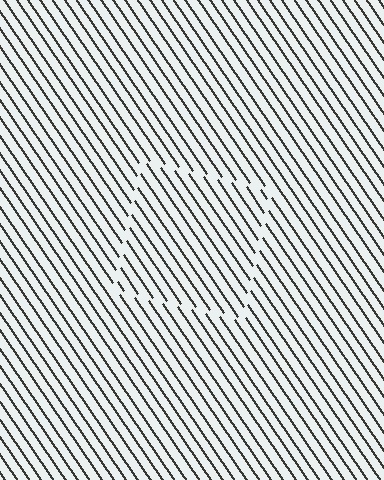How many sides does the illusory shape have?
4 sides — the line-ends trace a square.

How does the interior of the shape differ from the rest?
The interior of the shape contains the same grating, shifted by half a period — the contour is defined by the phase discontinuity where line-ends from the inner and outer gratings abut.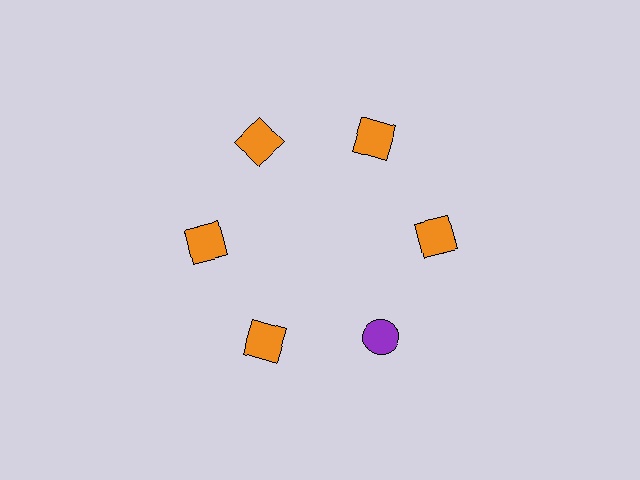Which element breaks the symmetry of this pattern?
The purple circle at roughly the 5 o'clock position breaks the symmetry. All other shapes are orange squares.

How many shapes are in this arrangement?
There are 6 shapes arranged in a ring pattern.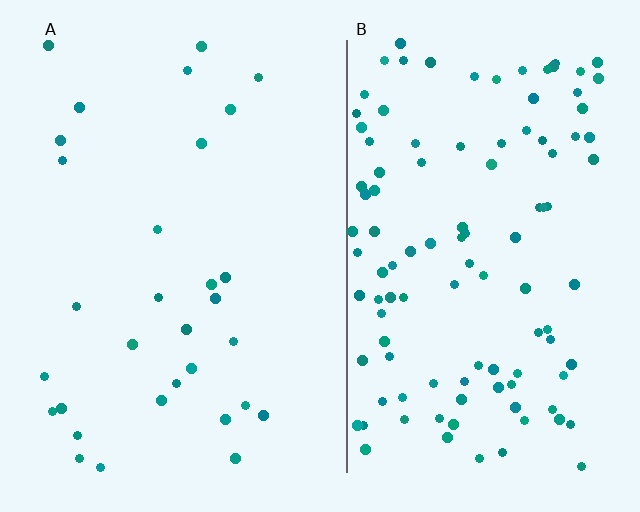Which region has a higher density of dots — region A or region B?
B (the right).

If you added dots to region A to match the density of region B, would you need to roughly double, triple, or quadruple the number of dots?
Approximately quadruple.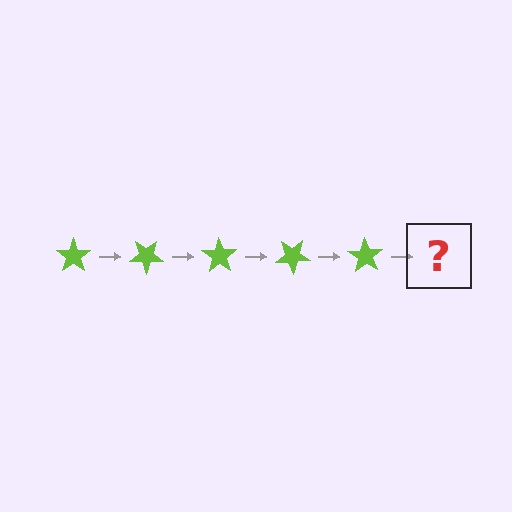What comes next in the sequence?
The next element should be a lime star rotated 175 degrees.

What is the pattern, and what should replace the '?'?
The pattern is that the star rotates 35 degrees each step. The '?' should be a lime star rotated 175 degrees.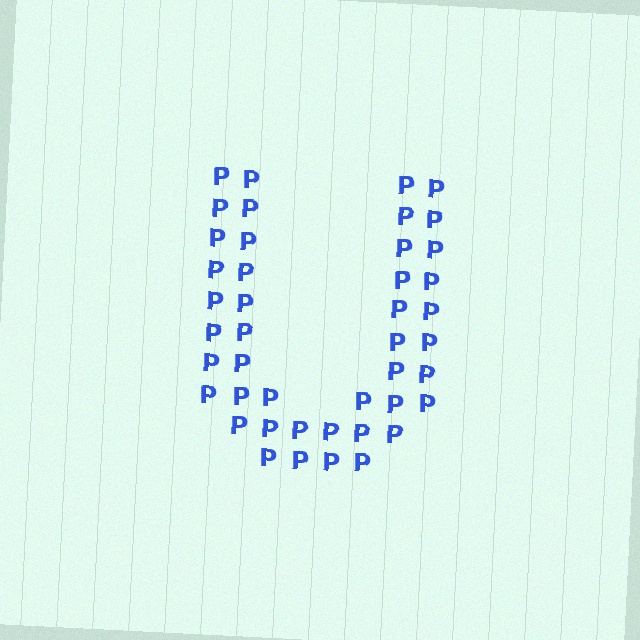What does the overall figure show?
The overall figure shows the letter U.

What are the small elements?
The small elements are letter P's.